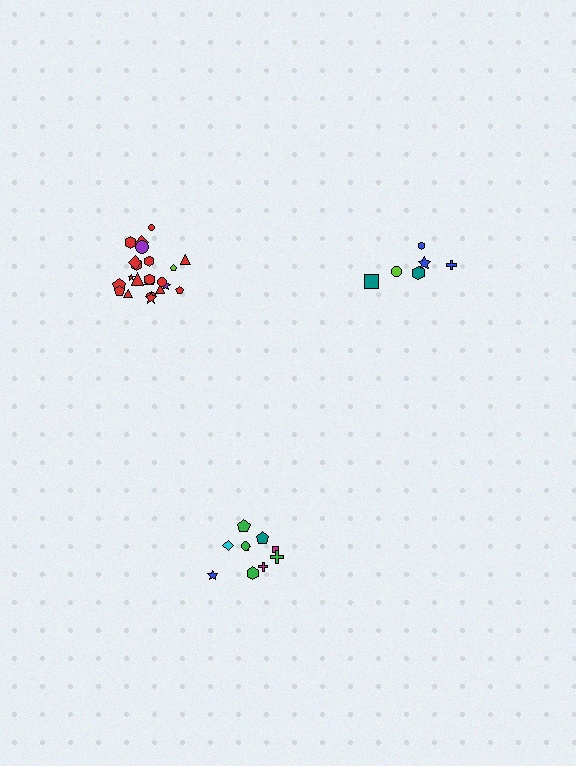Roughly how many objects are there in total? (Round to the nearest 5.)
Roughly 40 objects in total.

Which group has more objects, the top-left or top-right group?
The top-left group.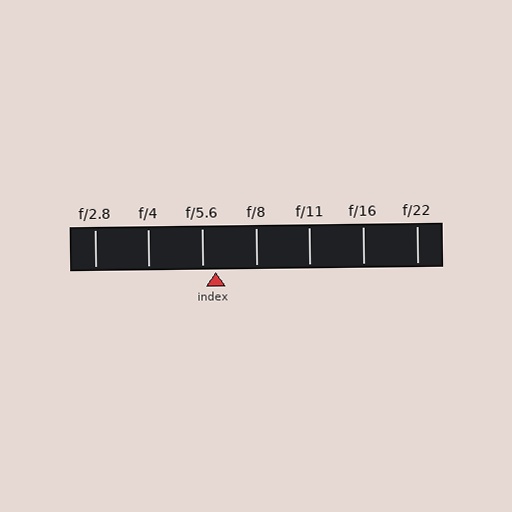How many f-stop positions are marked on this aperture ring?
There are 7 f-stop positions marked.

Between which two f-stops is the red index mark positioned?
The index mark is between f/5.6 and f/8.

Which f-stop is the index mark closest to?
The index mark is closest to f/5.6.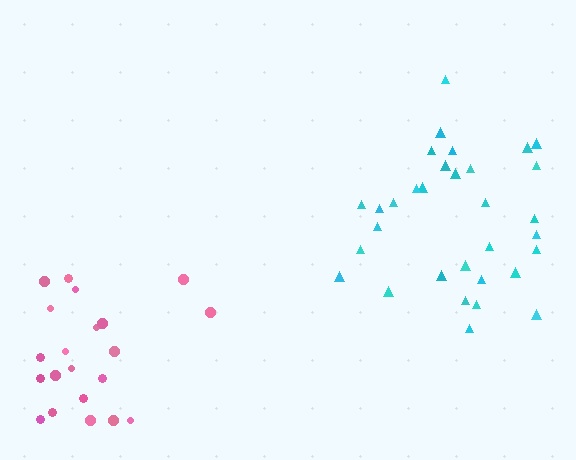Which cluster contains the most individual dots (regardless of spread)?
Cyan (33).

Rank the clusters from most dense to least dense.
pink, cyan.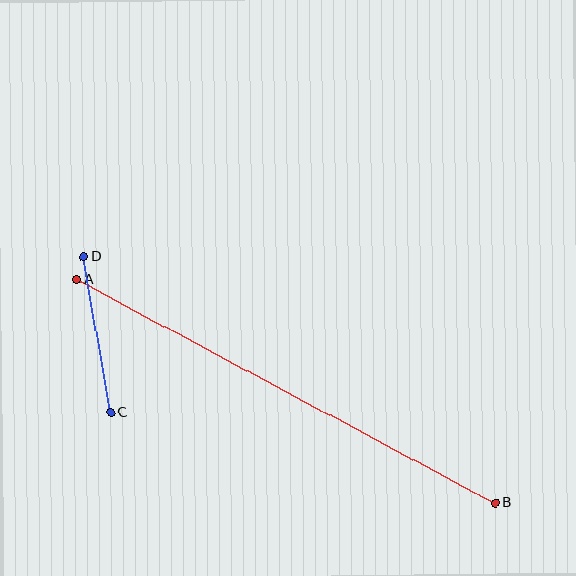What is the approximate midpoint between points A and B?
The midpoint is at approximately (286, 391) pixels.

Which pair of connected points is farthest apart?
Points A and B are farthest apart.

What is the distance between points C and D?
The distance is approximately 158 pixels.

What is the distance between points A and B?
The distance is approximately 474 pixels.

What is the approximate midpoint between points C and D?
The midpoint is at approximately (97, 335) pixels.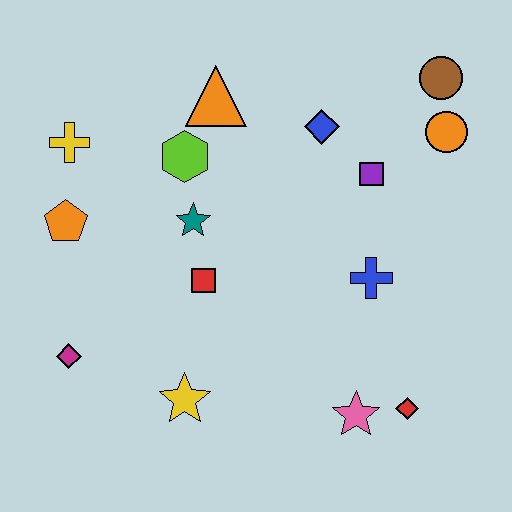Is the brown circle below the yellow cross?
No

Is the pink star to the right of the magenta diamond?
Yes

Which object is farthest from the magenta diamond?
The brown circle is farthest from the magenta diamond.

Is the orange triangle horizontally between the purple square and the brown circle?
No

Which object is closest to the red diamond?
The pink star is closest to the red diamond.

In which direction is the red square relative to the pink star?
The red square is to the left of the pink star.